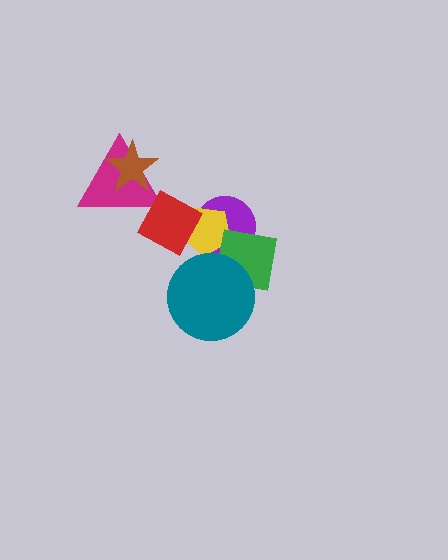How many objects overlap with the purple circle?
3 objects overlap with the purple circle.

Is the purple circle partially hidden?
Yes, it is partially covered by another shape.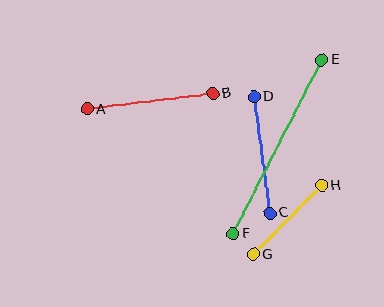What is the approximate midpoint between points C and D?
The midpoint is at approximately (262, 155) pixels.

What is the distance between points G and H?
The distance is approximately 97 pixels.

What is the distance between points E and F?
The distance is approximately 195 pixels.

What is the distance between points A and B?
The distance is approximately 127 pixels.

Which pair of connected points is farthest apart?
Points E and F are farthest apart.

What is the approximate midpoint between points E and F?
The midpoint is at approximately (277, 147) pixels.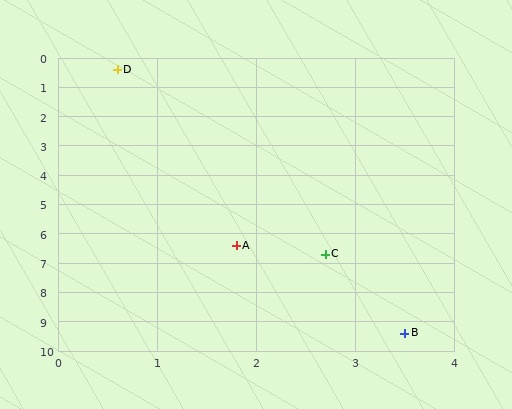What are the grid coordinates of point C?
Point C is at approximately (2.7, 6.7).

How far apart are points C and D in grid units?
Points C and D are about 6.6 grid units apart.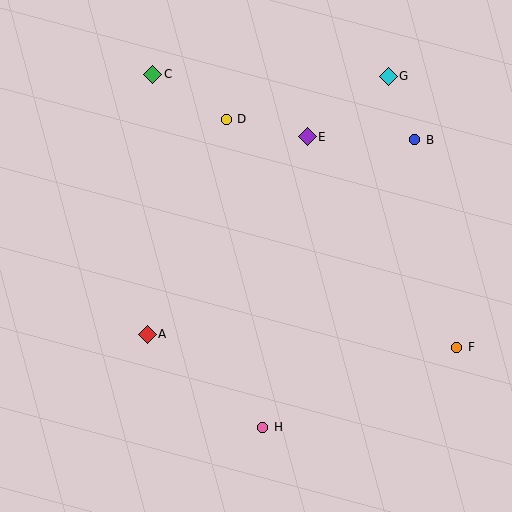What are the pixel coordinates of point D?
Point D is at (226, 119).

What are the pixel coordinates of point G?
Point G is at (388, 76).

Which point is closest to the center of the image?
Point E at (307, 137) is closest to the center.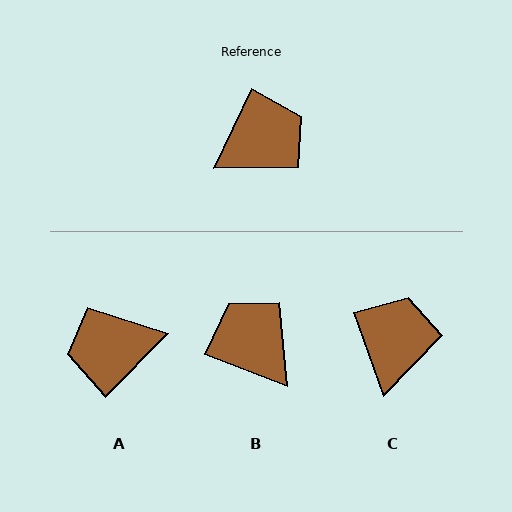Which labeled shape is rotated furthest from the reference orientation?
A, about 161 degrees away.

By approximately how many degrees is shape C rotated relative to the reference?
Approximately 45 degrees counter-clockwise.